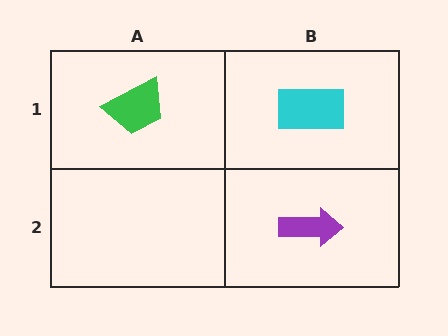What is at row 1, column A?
A green trapezoid.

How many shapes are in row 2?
1 shape.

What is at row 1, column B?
A cyan rectangle.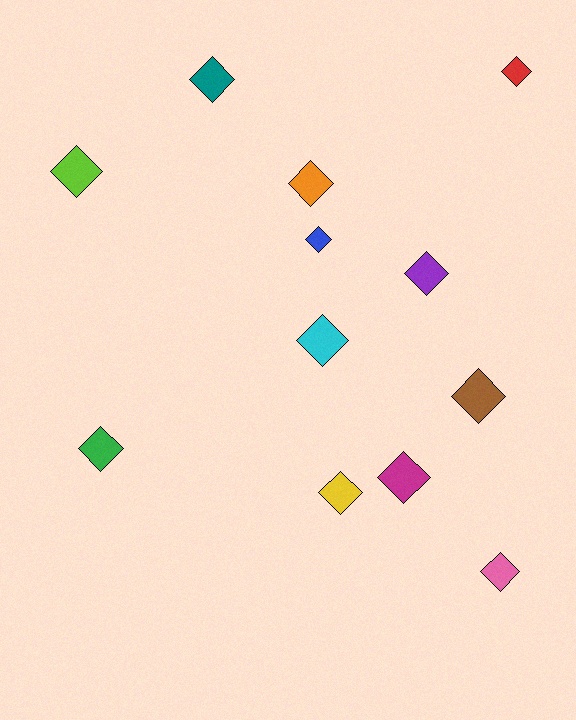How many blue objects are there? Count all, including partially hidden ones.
There is 1 blue object.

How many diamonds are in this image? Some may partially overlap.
There are 12 diamonds.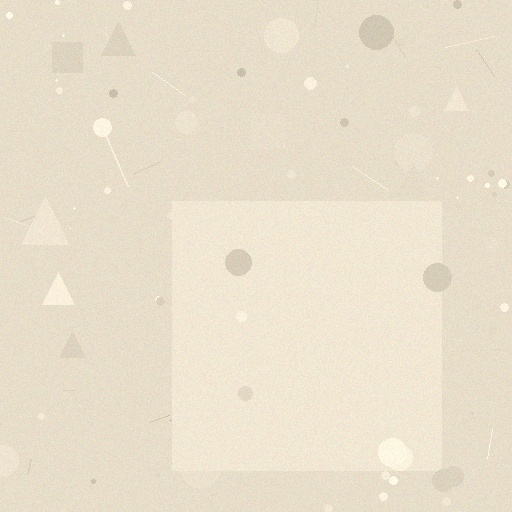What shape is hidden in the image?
A square is hidden in the image.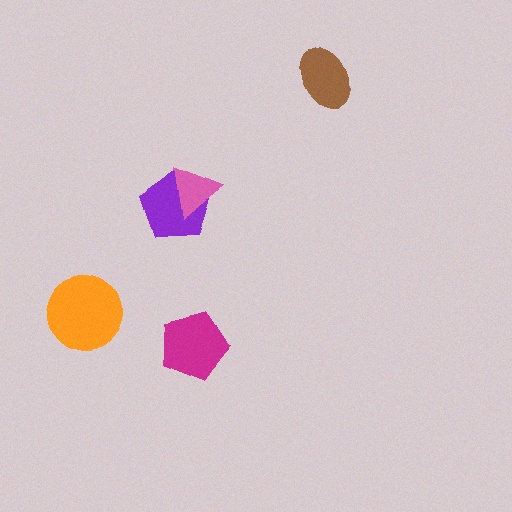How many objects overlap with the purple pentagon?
1 object overlaps with the purple pentagon.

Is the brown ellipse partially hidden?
No, no other shape covers it.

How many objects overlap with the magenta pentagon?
0 objects overlap with the magenta pentagon.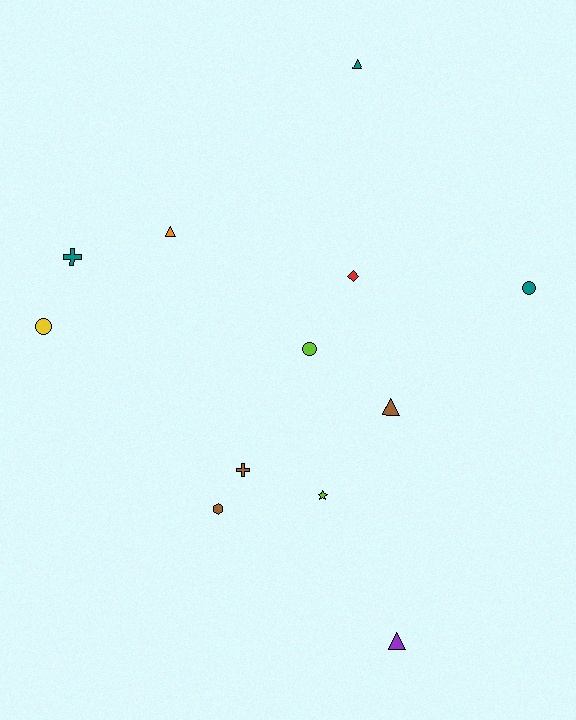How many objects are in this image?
There are 12 objects.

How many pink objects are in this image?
There are no pink objects.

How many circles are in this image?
There are 3 circles.